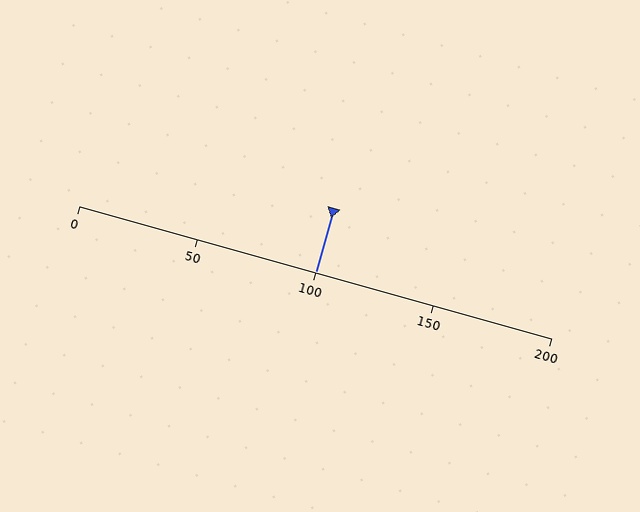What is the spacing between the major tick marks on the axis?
The major ticks are spaced 50 apart.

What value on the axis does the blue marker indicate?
The marker indicates approximately 100.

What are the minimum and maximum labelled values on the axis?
The axis runs from 0 to 200.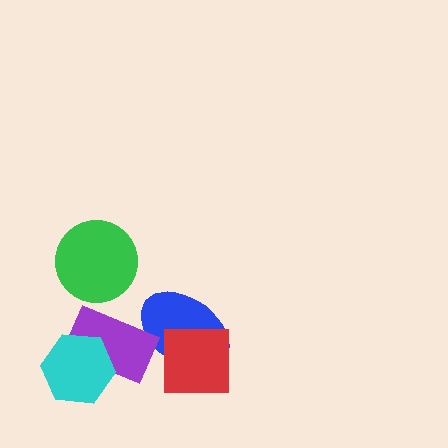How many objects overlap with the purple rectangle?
2 objects overlap with the purple rectangle.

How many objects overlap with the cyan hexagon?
1 object overlaps with the cyan hexagon.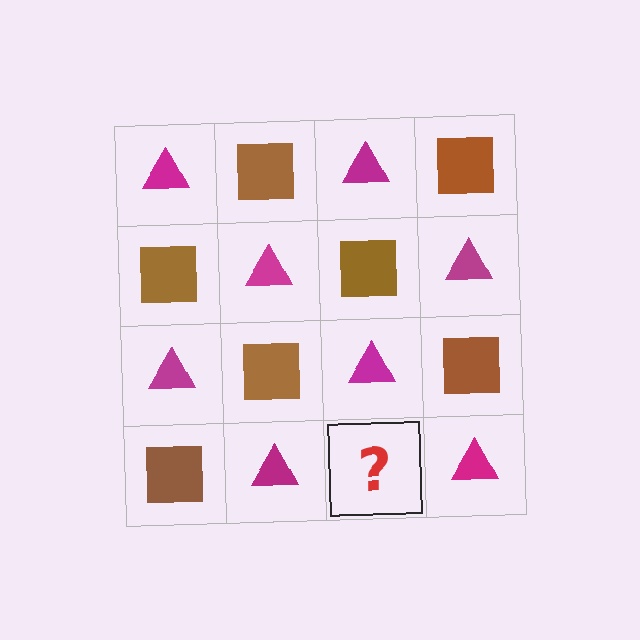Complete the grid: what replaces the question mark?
The question mark should be replaced with a brown square.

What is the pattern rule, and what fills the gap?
The rule is that it alternates magenta triangle and brown square in a checkerboard pattern. The gap should be filled with a brown square.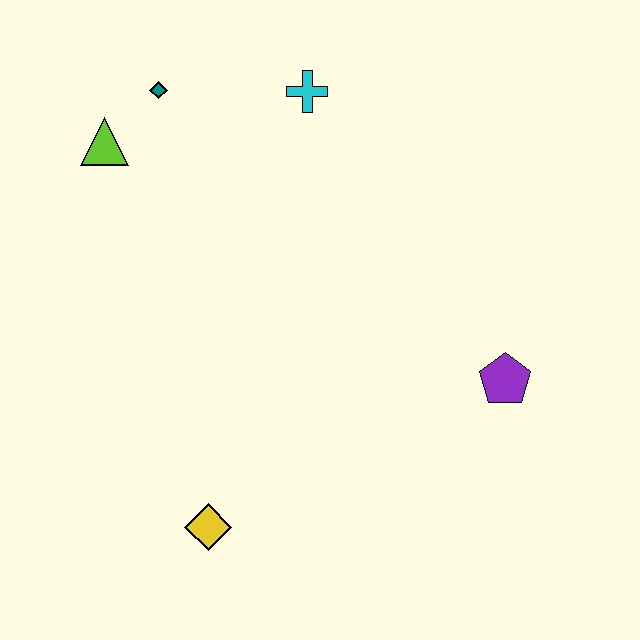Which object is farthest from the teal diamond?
The purple pentagon is farthest from the teal diamond.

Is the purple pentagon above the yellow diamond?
Yes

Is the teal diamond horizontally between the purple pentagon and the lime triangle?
Yes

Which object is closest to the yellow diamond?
The purple pentagon is closest to the yellow diamond.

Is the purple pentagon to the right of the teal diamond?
Yes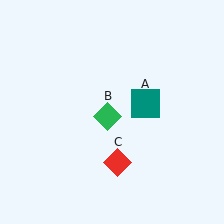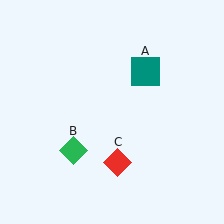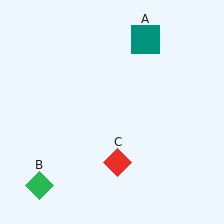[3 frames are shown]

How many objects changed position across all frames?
2 objects changed position: teal square (object A), green diamond (object B).